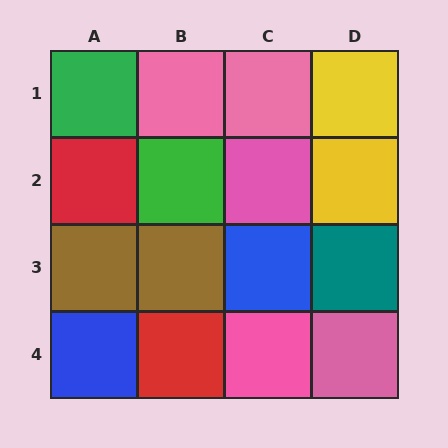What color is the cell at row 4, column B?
Red.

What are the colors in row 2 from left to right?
Red, green, pink, yellow.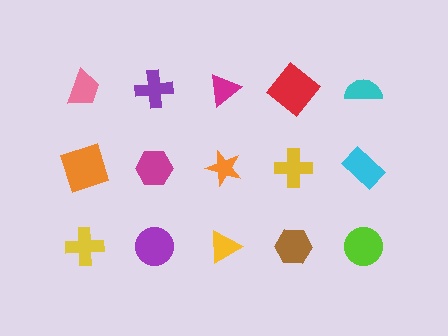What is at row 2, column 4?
A yellow cross.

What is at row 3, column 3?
A yellow triangle.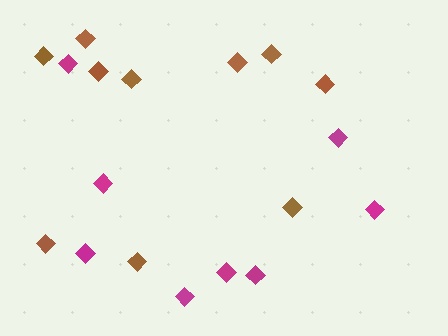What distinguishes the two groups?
There are 2 groups: one group of magenta diamonds (8) and one group of brown diamonds (10).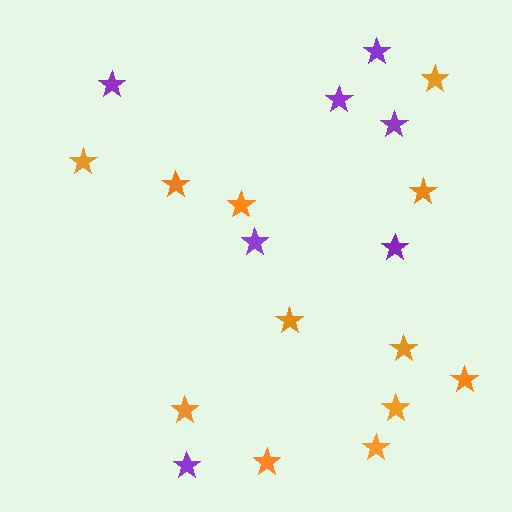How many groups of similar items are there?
There are 2 groups: one group of orange stars (12) and one group of purple stars (7).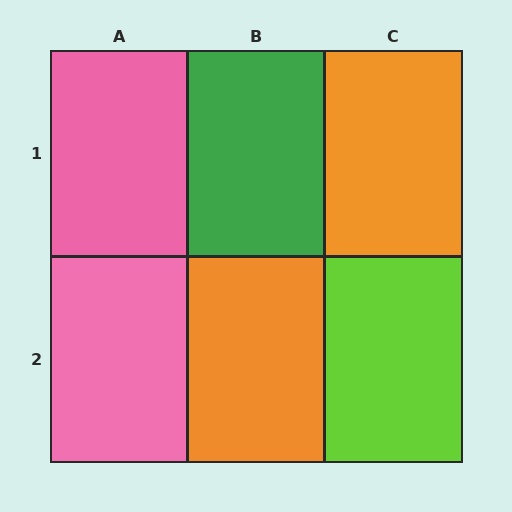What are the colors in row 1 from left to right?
Pink, green, orange.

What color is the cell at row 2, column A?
Pink.